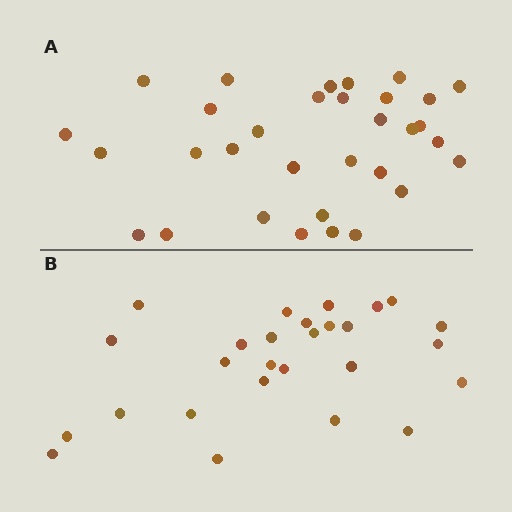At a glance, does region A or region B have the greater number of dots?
Region A (the top region) has more dots.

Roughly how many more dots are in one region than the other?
Region A has about 5 more dots than region B.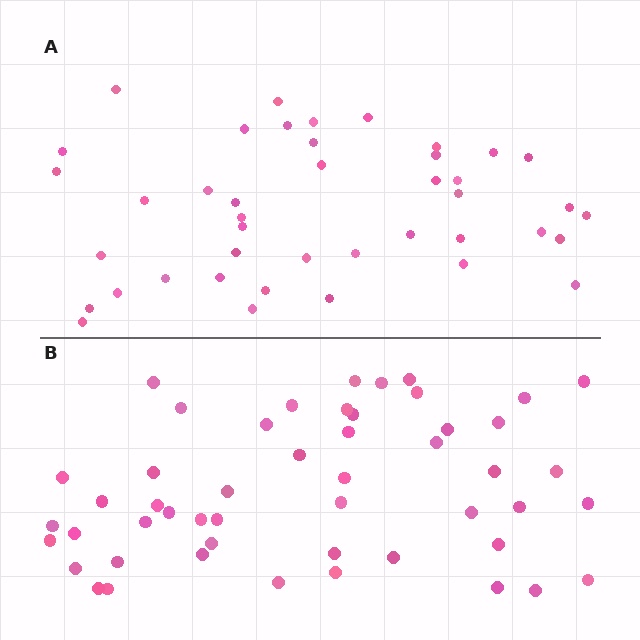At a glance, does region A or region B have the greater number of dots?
Region B (the bottom region) has more dots.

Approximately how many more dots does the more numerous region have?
Region B has roughly 8 or so more dots than region A.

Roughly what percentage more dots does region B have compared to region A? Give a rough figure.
About 20% more.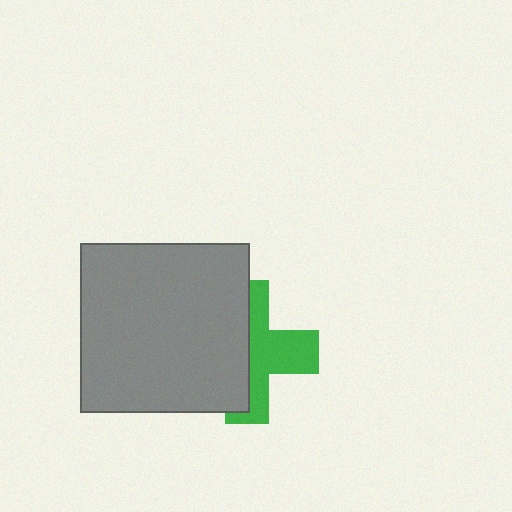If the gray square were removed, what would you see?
You would see the complete green cross.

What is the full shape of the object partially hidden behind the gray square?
The partially hidden object is a green cross.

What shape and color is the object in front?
The object in front is a gray square.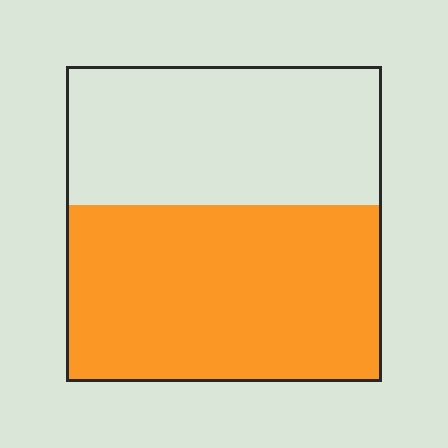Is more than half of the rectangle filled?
Yes.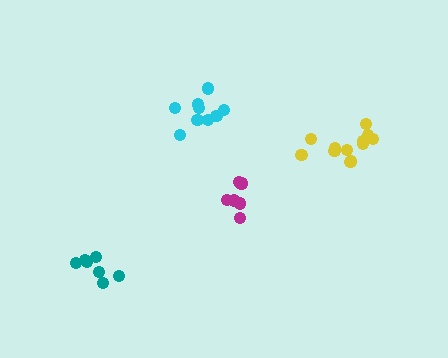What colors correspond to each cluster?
The clusters are colored: magenta, cyan, yellow, teal.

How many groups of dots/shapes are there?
There are 4 groups.